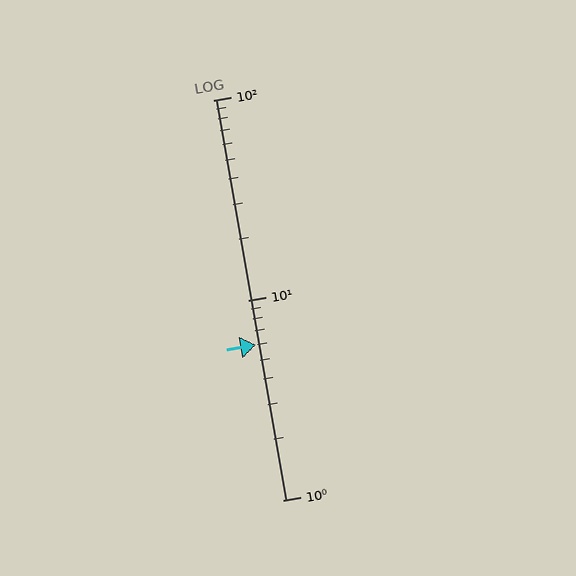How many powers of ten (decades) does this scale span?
The scale spans 2 decades, from 1 to 100.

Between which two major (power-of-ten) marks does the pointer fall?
The pointer is between 1 and 10.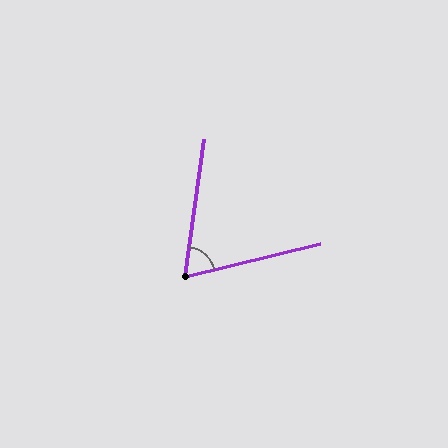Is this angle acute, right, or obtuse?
It is acute.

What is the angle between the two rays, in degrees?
Approximately 68 degrees.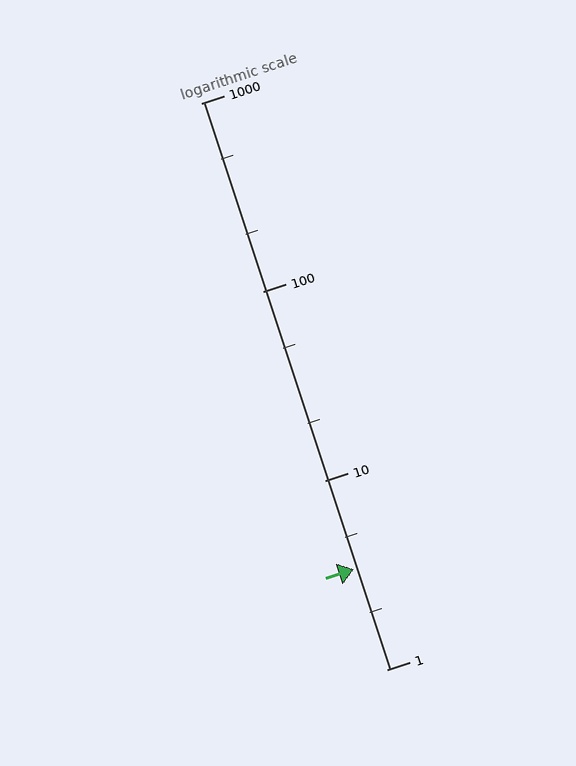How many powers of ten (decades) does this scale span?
The scale spans 3 decades, from 1 to 1000.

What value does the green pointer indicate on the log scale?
The pointer indicates approximately 3.4.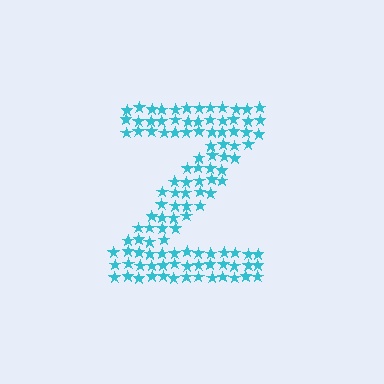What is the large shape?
The large shape is the letter Z.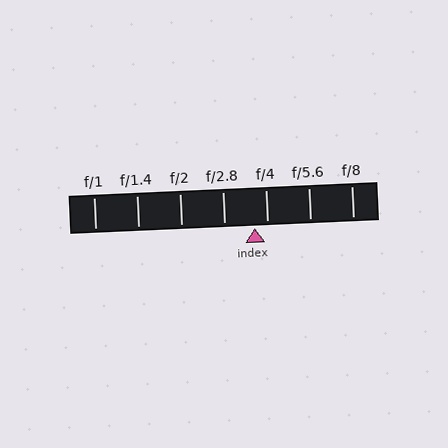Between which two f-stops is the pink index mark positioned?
The index mark is between f/2.8 and f/4.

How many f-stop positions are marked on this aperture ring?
There are 7 f-stop positions marked.